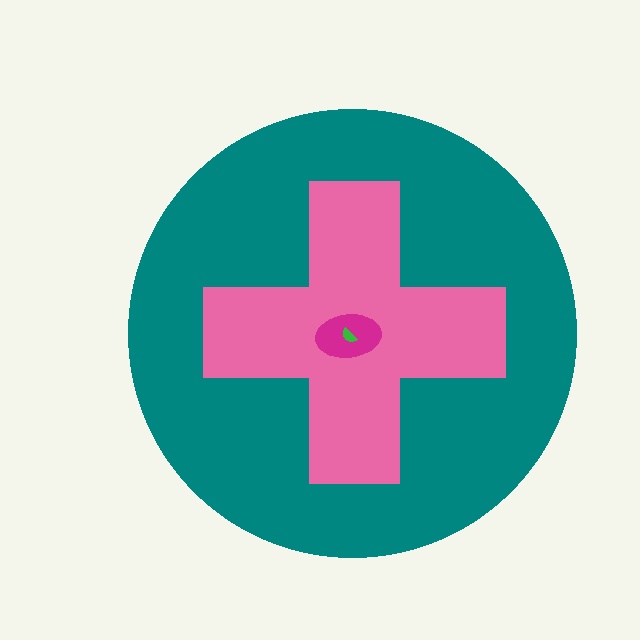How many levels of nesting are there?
4.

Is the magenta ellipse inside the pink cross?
Yes.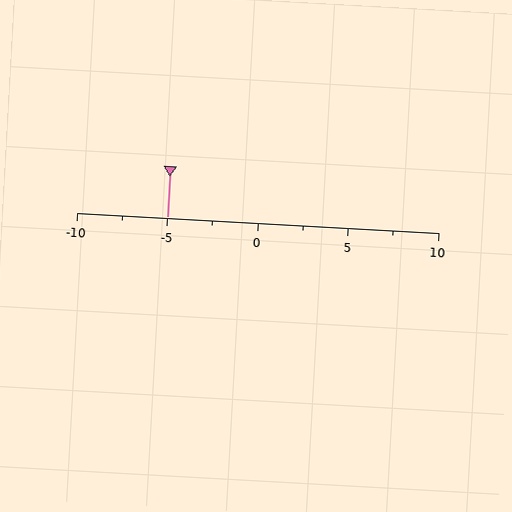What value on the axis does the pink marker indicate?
The marker indicates approximately -5.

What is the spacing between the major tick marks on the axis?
The major ticks are spaced 5 apart.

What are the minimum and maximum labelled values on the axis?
The axis runs from -10 to 10.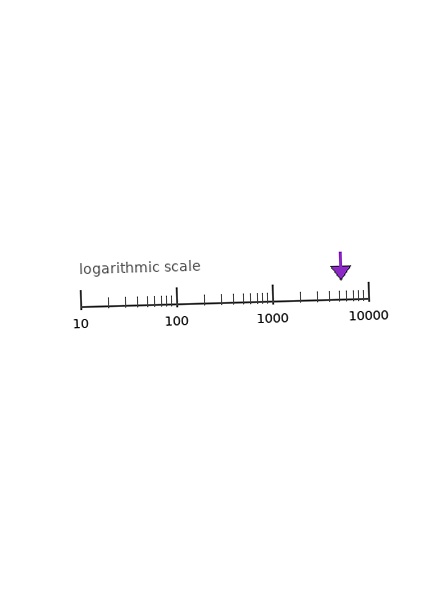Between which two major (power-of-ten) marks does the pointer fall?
The pointer is between 1000 and 10000.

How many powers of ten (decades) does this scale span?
The scale spans 3 decades, from 10 to 10000.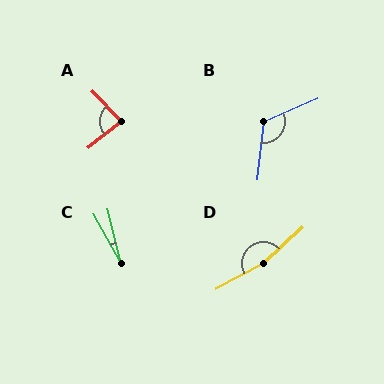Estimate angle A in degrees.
Approximately 83 degrees.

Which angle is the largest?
D, at approximately 165 degrees.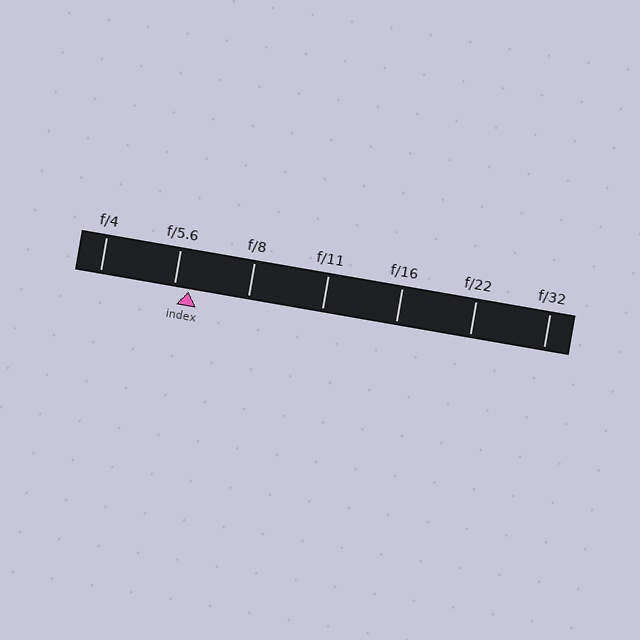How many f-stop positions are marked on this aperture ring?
There are 7 f-stop positions marked.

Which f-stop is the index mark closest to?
The index mark is closest to f/5.6.